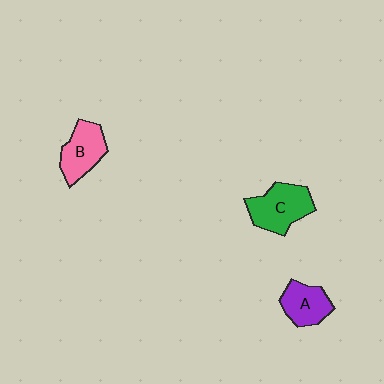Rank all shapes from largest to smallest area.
From largest to smallest: C (green), B (pink), A (purple).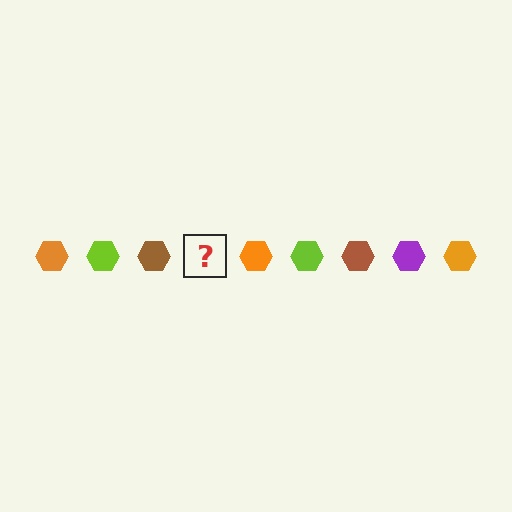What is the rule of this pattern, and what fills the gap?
The rule is that the pattern cycles through orange, lime, brown, purple hexagons. The gap should be filled with a purple hexagon.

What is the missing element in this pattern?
The missing element is a purple hexagon.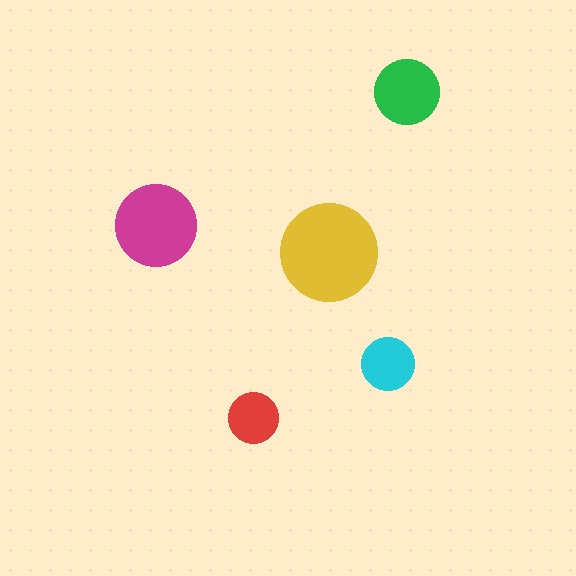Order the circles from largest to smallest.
the yellow one, the magenta one, the green one, the cyan one, the red one.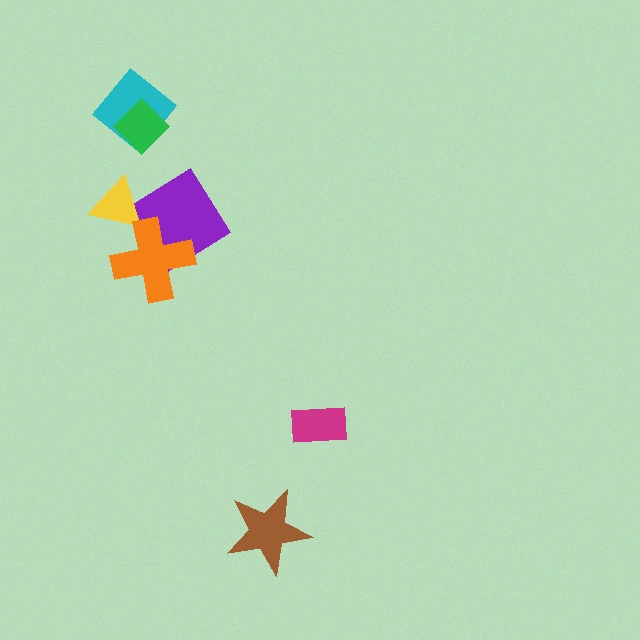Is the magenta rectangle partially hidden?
No, no other shape covers it.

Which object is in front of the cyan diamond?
The green diamond is in front of the cyan diamond.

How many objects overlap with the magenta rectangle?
0 objects overlap with the magenta rectangle.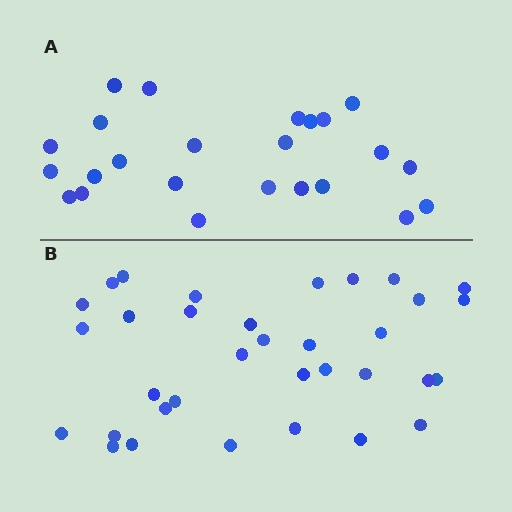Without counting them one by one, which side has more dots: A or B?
Region B (the bottom region) has more dots.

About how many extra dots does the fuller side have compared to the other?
Region B has roughly 10 or so more dots than region A.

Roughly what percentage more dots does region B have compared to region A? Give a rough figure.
About 40% more.